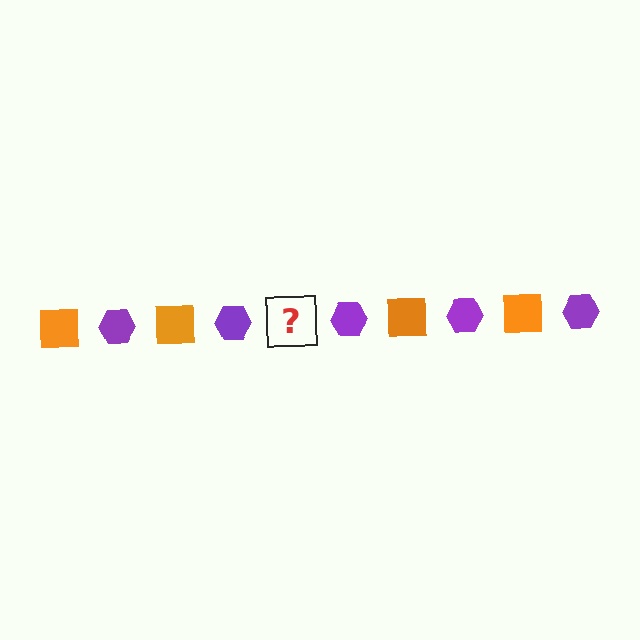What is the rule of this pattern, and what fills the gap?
The rule is that the pattern alternates between orange square and purple hexagon. The gap should be filled with an orange square.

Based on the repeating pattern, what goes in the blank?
The blank should be an orange square.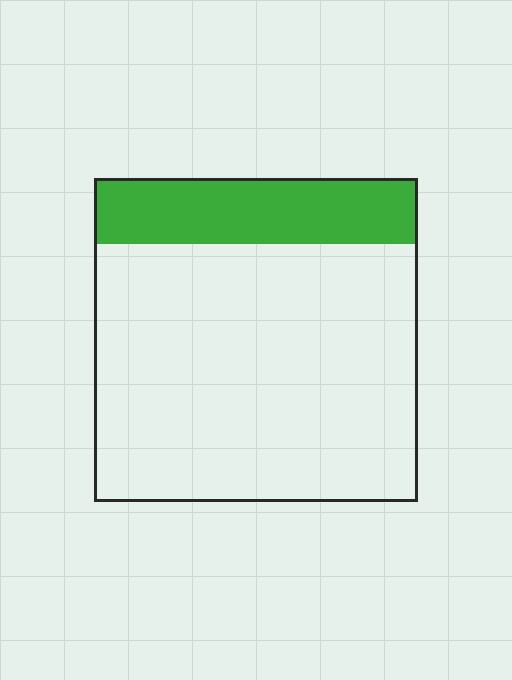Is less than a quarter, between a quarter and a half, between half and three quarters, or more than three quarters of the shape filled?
Less than a quarter.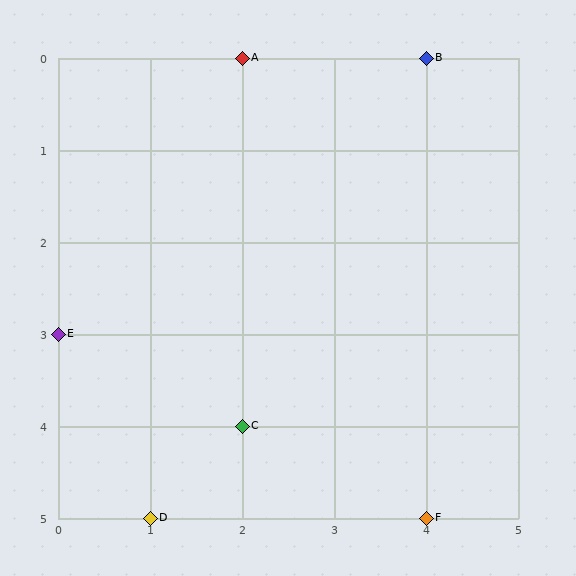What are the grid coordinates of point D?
Point D is at grid coordinates (1, 5).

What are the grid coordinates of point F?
Point F is at grid coordinates (4, 5).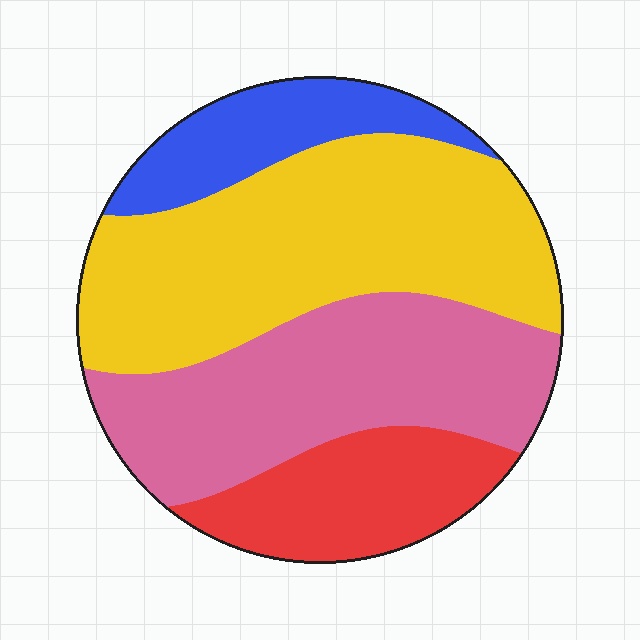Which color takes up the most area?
Yellow, at roughly 40%.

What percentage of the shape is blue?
Blue takes up less than a sixth of the shape.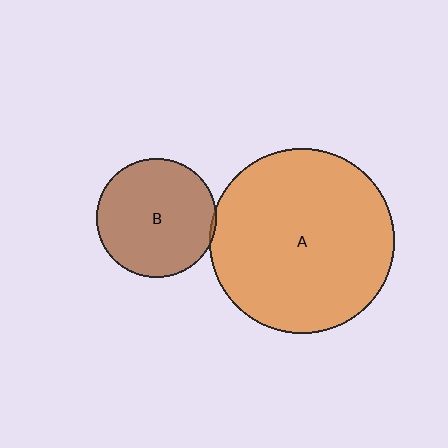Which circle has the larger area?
Circle A (orange).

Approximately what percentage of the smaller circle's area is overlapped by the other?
Approximately 5%.